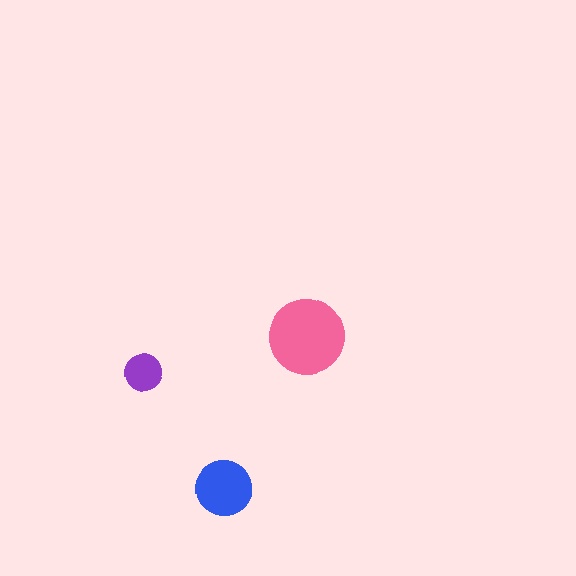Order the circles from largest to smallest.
the pink one, the blue one, the purple one.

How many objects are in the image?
There are 3 objects in the image.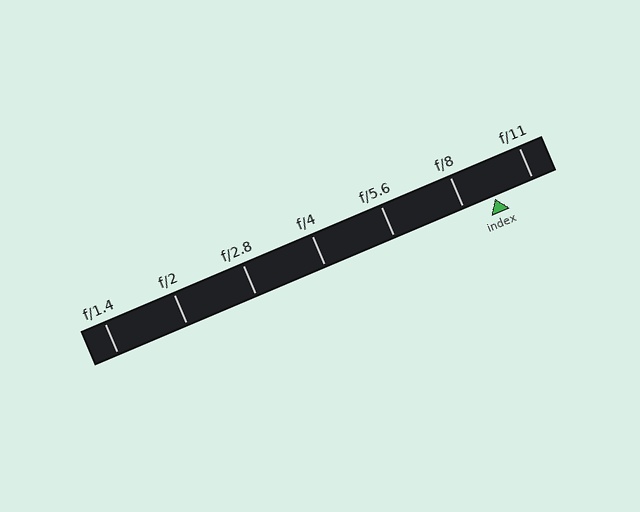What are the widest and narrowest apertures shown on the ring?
The widest aperture shown is f/1.4 and the narrowest is f/11.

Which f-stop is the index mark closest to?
The index mark is closest to f/8.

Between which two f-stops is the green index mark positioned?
The index mark is between f/8 and f/11.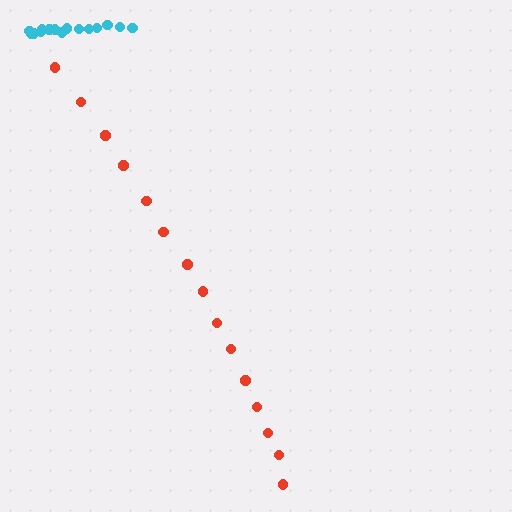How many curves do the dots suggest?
There are 2 distinct paths.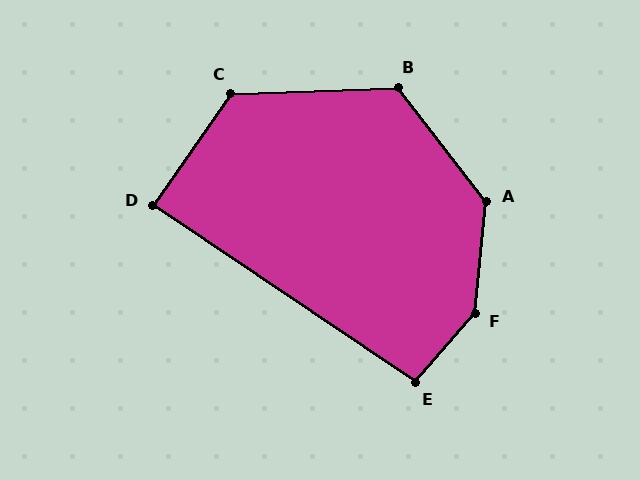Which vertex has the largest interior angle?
F, at approximately 146 degrees.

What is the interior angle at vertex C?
Approximately 127 degrees (obtuse).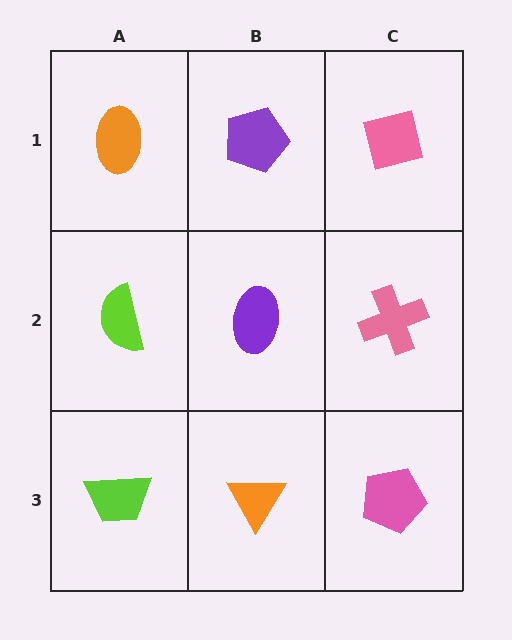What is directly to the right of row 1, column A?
A purple pentagon.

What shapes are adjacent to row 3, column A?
A lime semicircle (row 2, column A), an orange triangle (row 3, column B).